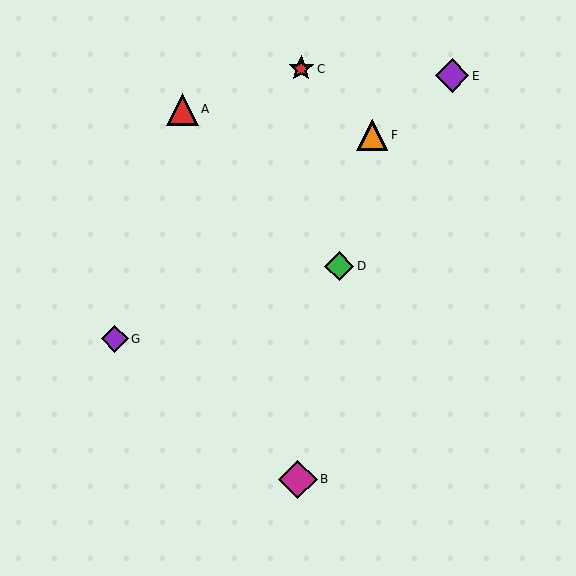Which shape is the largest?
The magenta diamond (labeled B) is the largest.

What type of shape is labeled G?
Shape G is a purple diamond.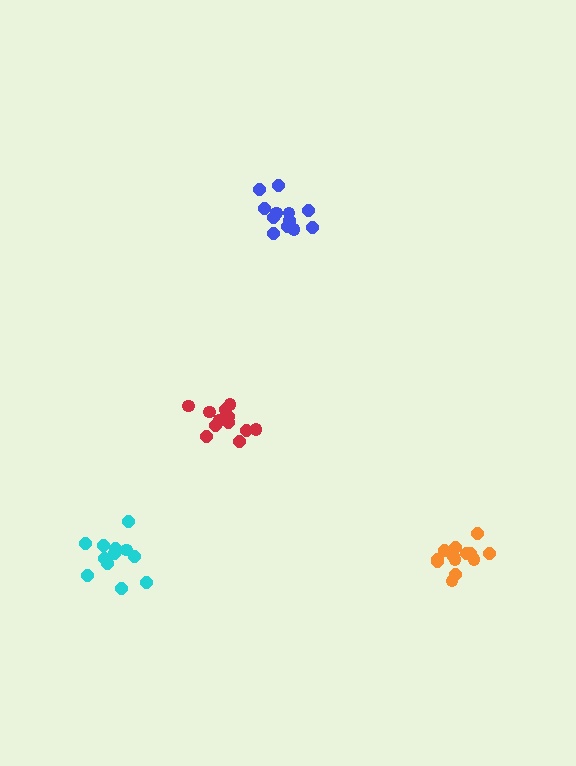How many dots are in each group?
Group 1: 13 dots, Group 2: 13 dots, Group 3: 12 dots, Group 4: 12 dots (50 total).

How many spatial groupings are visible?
There are 4 spatial groupings.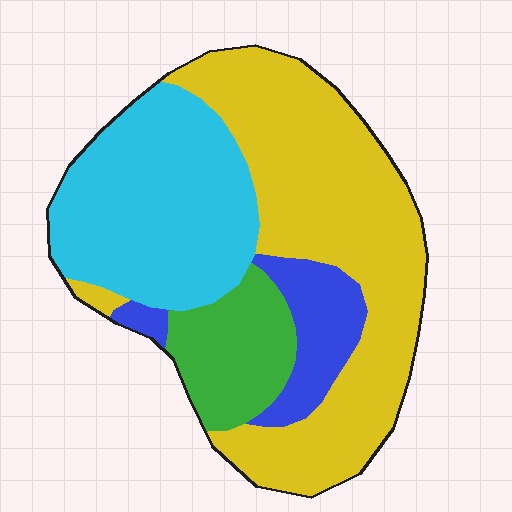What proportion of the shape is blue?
Blue covers 11% of the shape.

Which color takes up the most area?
Yellow, at roughly 45%.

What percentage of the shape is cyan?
Cyan takes up between a quarter and a half of the shape.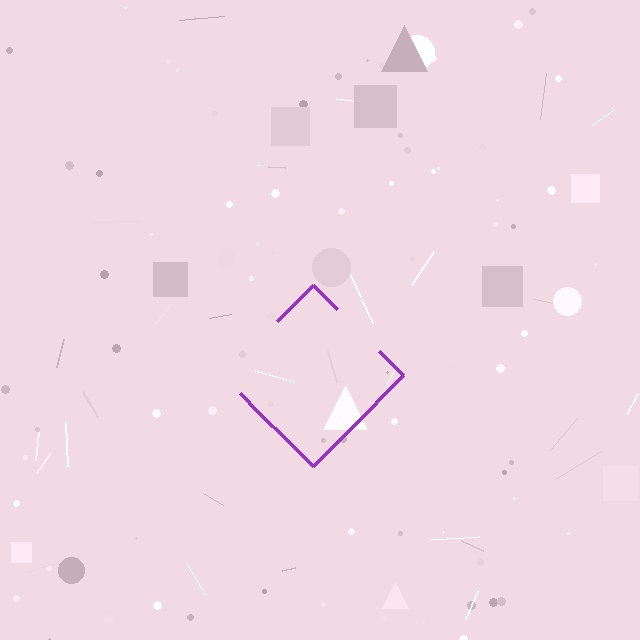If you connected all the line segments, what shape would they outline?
They would outline a diamond.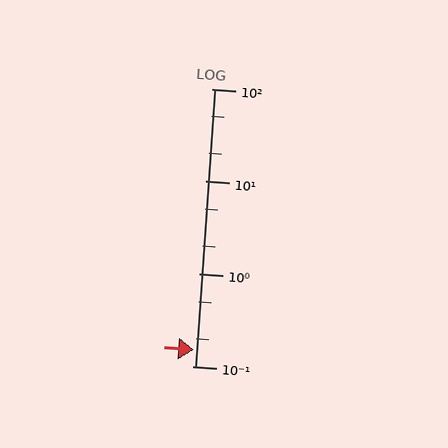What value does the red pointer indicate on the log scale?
The pointer indicates approximately 0.15.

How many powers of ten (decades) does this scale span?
The scale spans 3 decades, from 0.1 to 100.